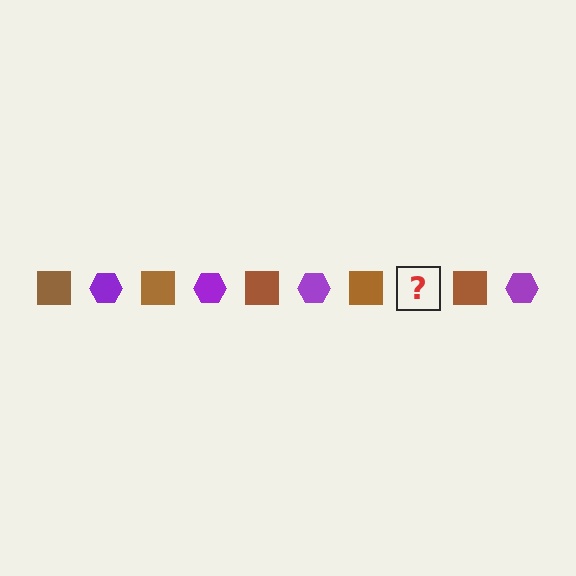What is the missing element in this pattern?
The missing element is a purple hexagon.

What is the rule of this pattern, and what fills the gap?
The rule is that the pattern alternates between brown square and purple hexagon. The gap should be filled with a purple hexagon.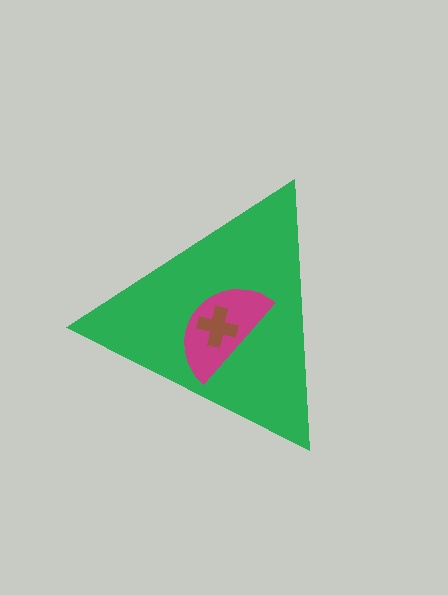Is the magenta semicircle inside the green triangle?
Yes.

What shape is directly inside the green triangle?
The magenta semicircle.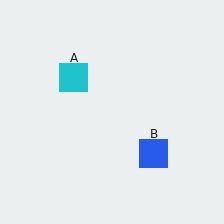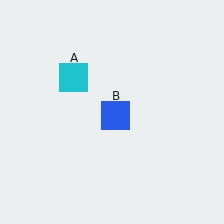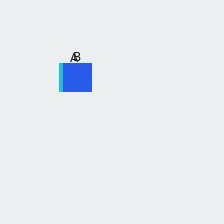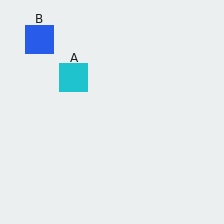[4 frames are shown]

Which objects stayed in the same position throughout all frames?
Cyan square (object A) remained stationary.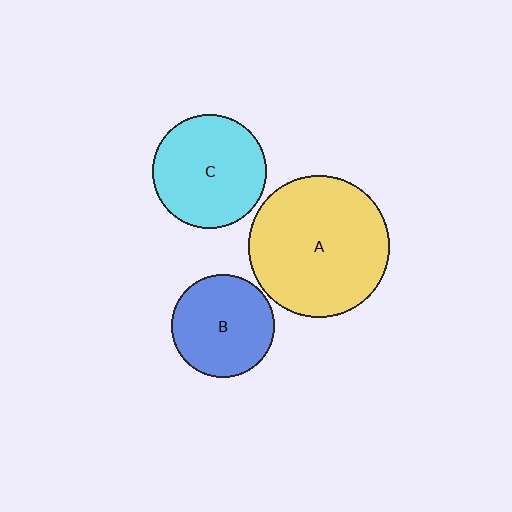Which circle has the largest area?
Circle A (yellow).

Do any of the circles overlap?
No, none of the circles overlap.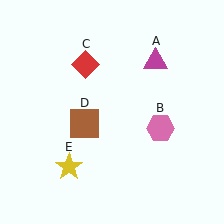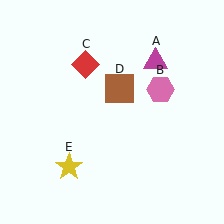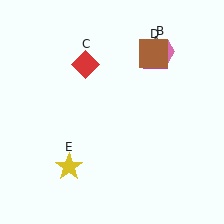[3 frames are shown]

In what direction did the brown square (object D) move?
The brown square (object D) moved up and to the right.